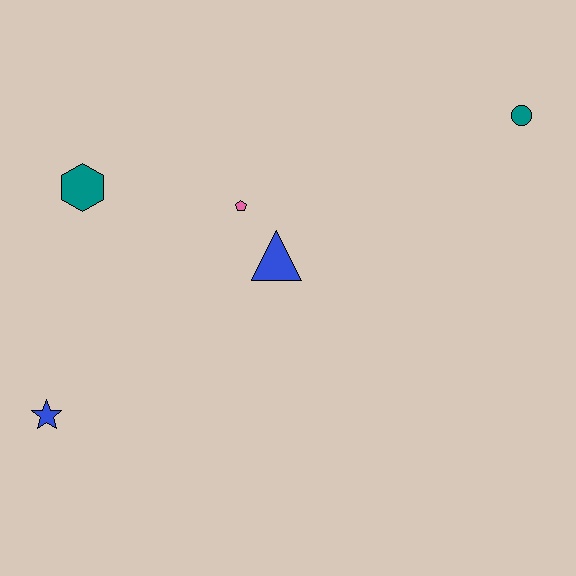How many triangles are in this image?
There is 1 triangle.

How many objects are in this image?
There are 5 objects.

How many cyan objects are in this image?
There are no cyan objects.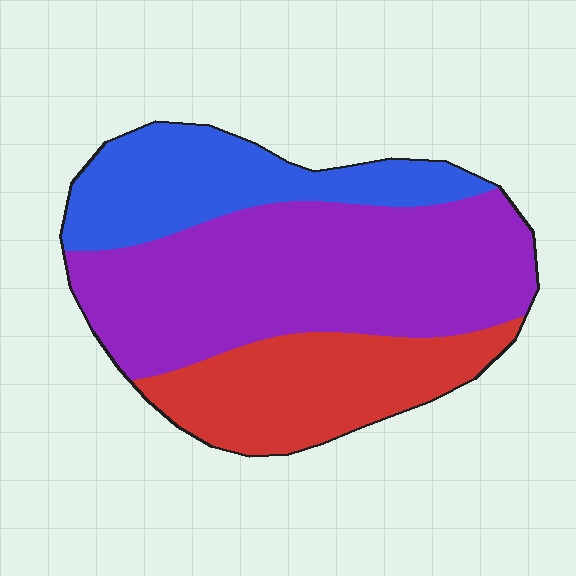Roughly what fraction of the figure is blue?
Blue takes up about one quarter (1/4) of the figure.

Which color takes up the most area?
Purple, at roughly 50%.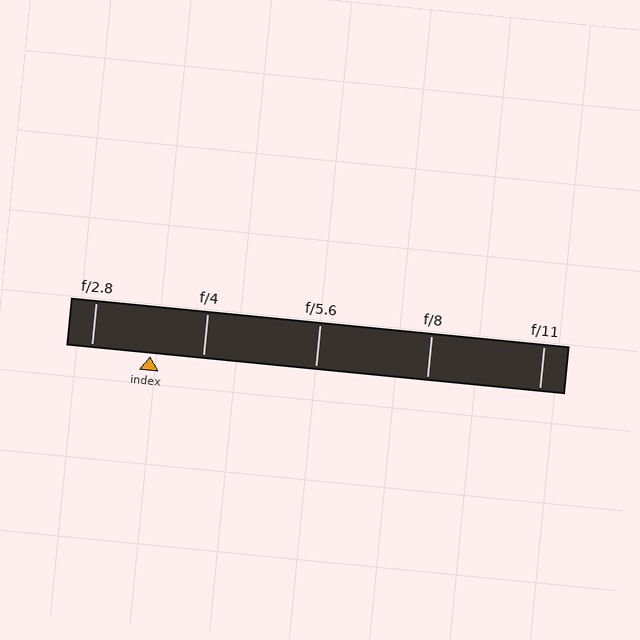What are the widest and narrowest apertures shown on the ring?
The widest aperture shown is f/2.8 and the narrowest is f/11.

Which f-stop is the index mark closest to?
The index mark is closest to f/4.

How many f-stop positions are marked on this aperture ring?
There are 5 f-stop positions marked.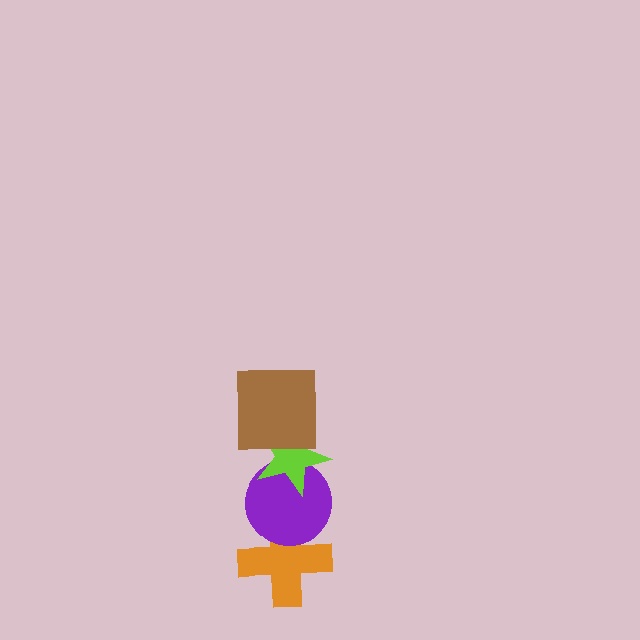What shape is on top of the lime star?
The brown square is on top of the lime star.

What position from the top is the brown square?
The brown square is 1st from the top.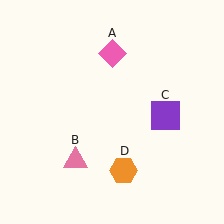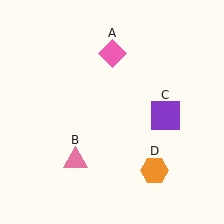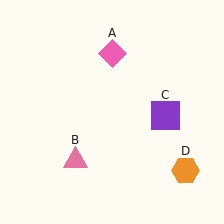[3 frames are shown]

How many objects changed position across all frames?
1 object changed position: orange hexagon (object D).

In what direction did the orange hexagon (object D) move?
The orange hexagon (object D) moved right.